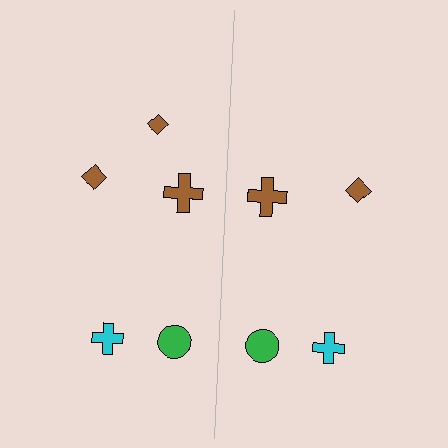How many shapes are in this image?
There are 9 shapes in this image.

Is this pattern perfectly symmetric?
No, the pattern is not perfectly symmetric. A brown diamond is missing from the right side.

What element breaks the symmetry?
A brown diamond is missing from the right side.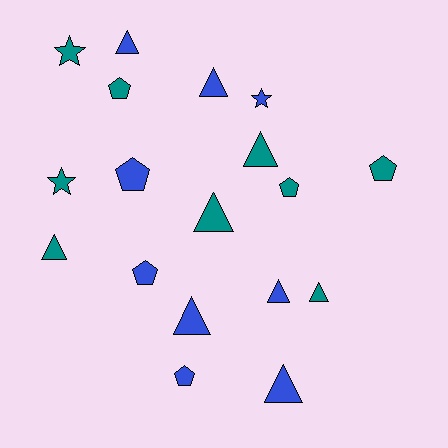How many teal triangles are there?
There are 4 teal triangles.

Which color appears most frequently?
Teal, with 9 objects.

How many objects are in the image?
There are 18 objects.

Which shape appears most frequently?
Triangle, with 9 objects.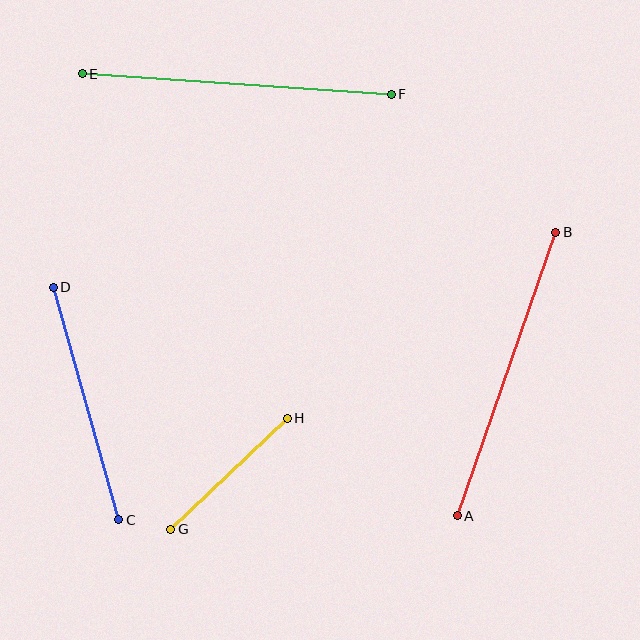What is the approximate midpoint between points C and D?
The midpoint is at approximately (86, 404) pixels.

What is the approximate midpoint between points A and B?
The midpoint is at approximately (506, 374) pixels.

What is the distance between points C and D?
The distance is approximately 242 pixels.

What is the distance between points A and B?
The distance is approximately 300 pixels.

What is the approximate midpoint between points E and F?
The midpoint is at approximately (237, 84) pixels.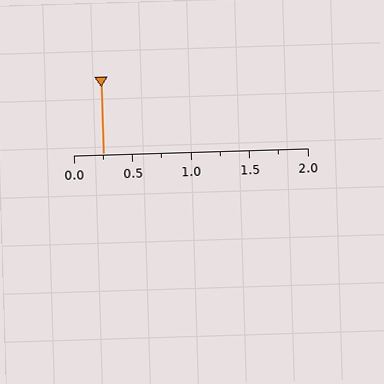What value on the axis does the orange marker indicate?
The marker indicates approximately 0.25.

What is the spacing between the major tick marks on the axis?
The major ticks are spaced 0.5 apart.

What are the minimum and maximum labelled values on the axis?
The axis runs from 0.0 to 2.0.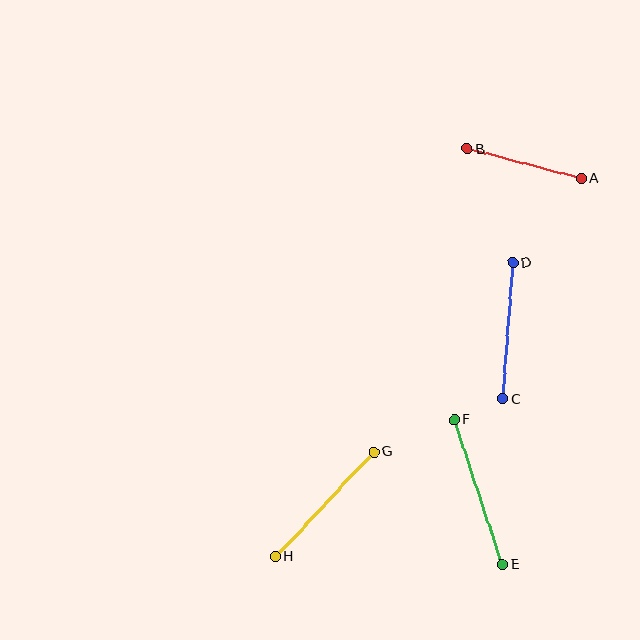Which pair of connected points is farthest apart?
Points E and F are farthest apart.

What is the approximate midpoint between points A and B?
The midpoint is at approximately (524, 164) pixels.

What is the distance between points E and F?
The distance is approximately 153 pixels.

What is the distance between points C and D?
The distance is approximately 137 pixels.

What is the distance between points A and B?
The distance is approximately 118 pixels.